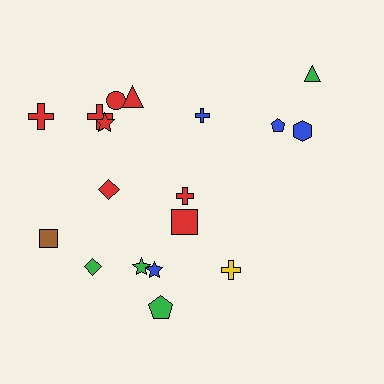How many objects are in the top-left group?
There are 8 objects.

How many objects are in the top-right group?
There are 5 objects.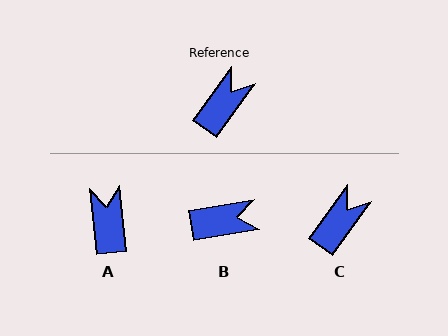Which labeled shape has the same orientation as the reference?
C.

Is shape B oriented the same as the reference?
No, it is off by about 44 degrees.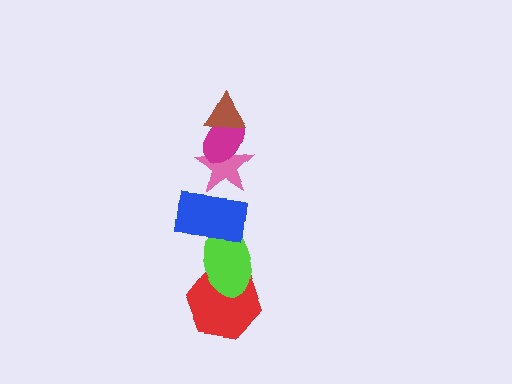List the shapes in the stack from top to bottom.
From top to bottom: the brown triangle, the magenta ellipse, the pink star, the blue rectangle, the lime ellipse, the red hexagon.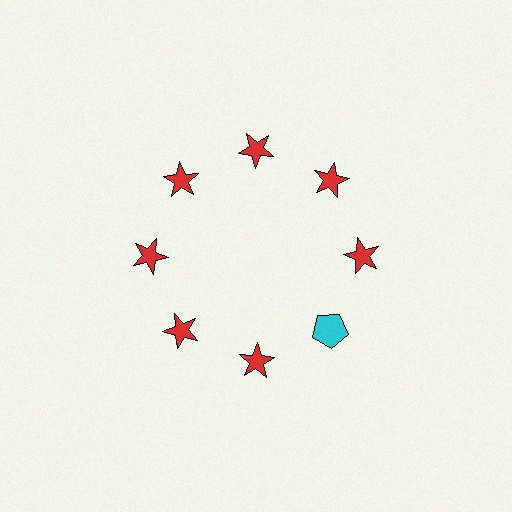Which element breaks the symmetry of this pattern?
The cyan pentagon at roughly the 4 o'clock position breaks the symmetry. All other shapes are red stars.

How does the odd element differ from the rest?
It differs in both color (cyan instead of red) and shape (pentagon instead of star).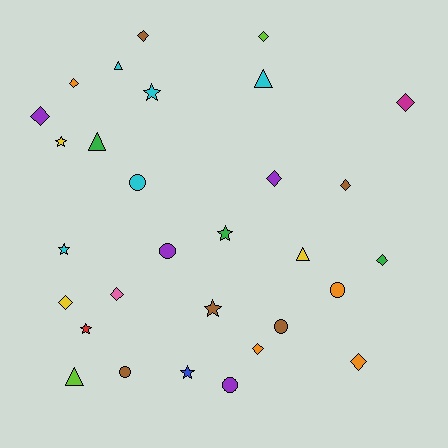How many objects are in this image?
There are 30 objects.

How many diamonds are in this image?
There are 12 diamonds.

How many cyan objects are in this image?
There are 5 cyan objects.